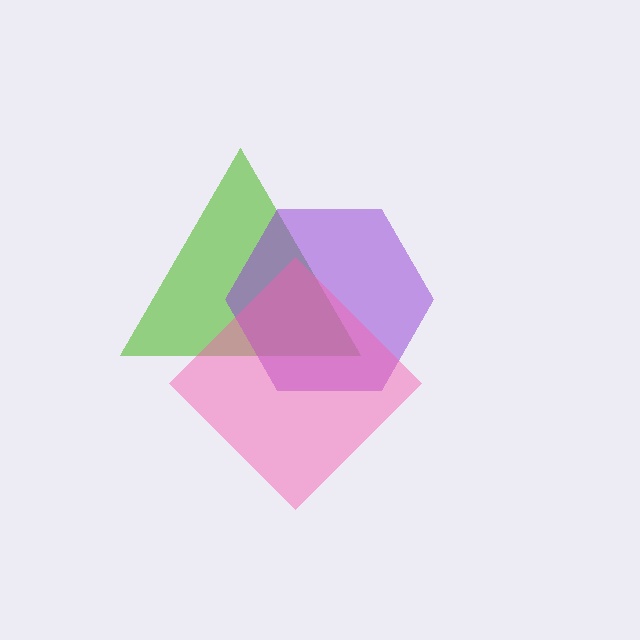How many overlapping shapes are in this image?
There are 3 overlapping shapes in the image.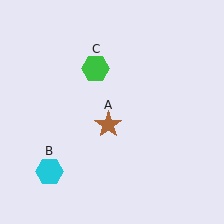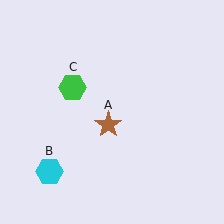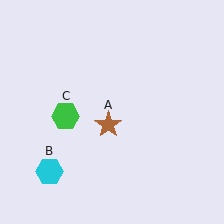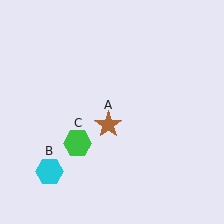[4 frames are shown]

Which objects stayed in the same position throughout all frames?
Brown star (object A) and cyan hexagon (object B) remained stationary.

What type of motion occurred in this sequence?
The green hexagon (object C) rotated counterclockwise around the center of the scene.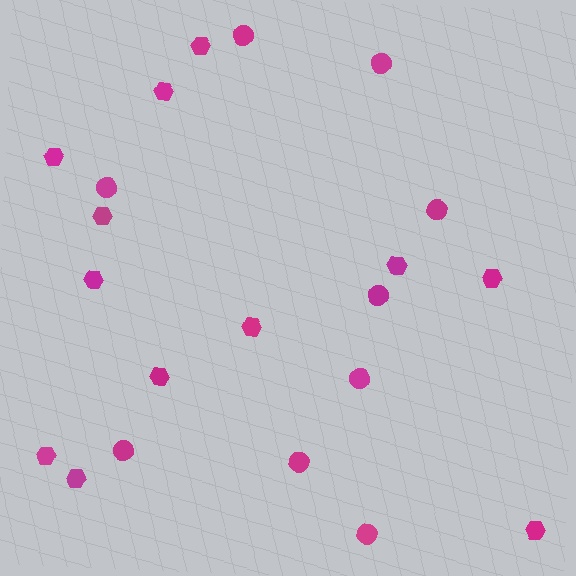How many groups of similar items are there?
There are 2 groups: one group of hexagons (12) and one group of circles (9).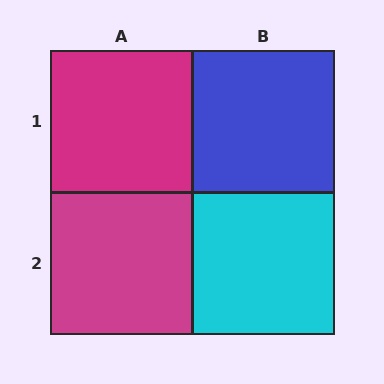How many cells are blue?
1 cell is blue.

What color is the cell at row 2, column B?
Cyan.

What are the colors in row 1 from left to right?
Magenta, blue.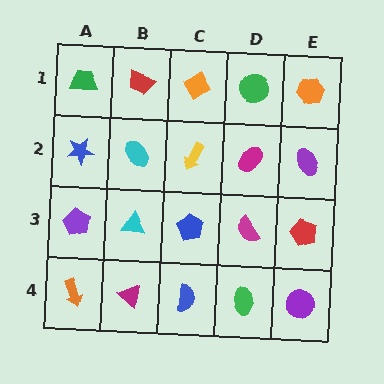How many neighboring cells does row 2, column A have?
3.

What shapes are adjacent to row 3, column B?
A cyan ellipse (row 2, column B), a magenta triangle (row 4, column B), a purple pentagon (row 3, column A), a blue pentagon (row 3, column C).